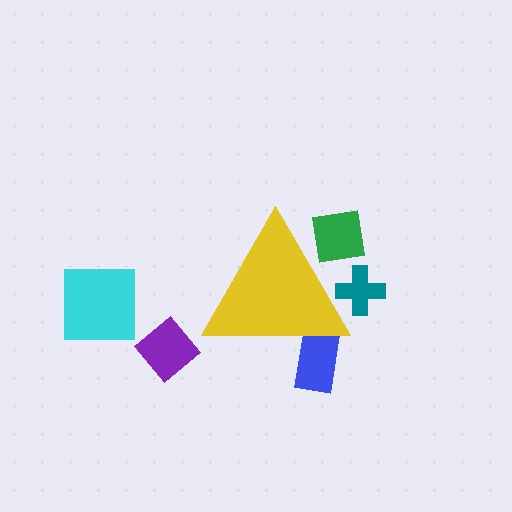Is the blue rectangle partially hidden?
Yes, the blue rectangle is partially hidden behind the yellow triangle.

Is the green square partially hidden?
Yes, the green square is partially hidden behind the yellow triangle.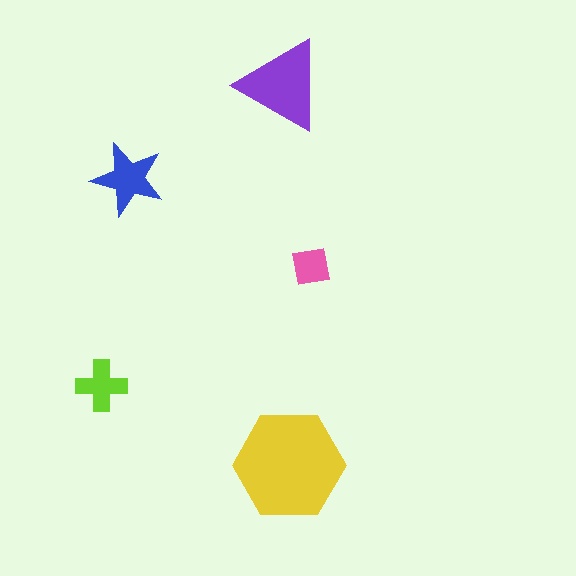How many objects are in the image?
There are 5 objects in the image.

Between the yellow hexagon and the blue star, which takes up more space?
The yellow hexagon.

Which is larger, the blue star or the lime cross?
The blue star.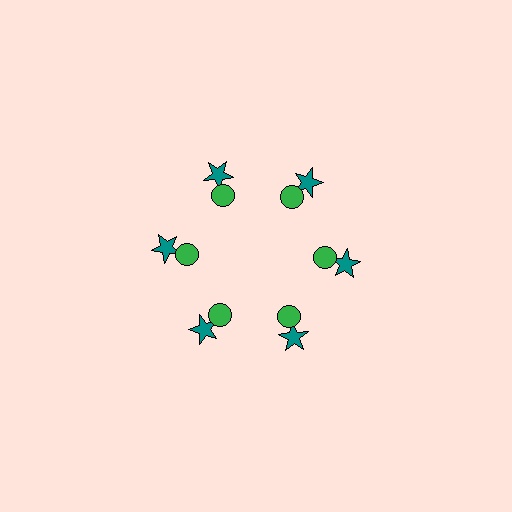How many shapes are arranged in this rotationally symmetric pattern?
There are 12 shapes, arranged in 6 groups of 2.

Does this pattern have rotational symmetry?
Yes, this pattern has 6-fold rotational symmetry. It looks the same after rotating 60 degrees around the center.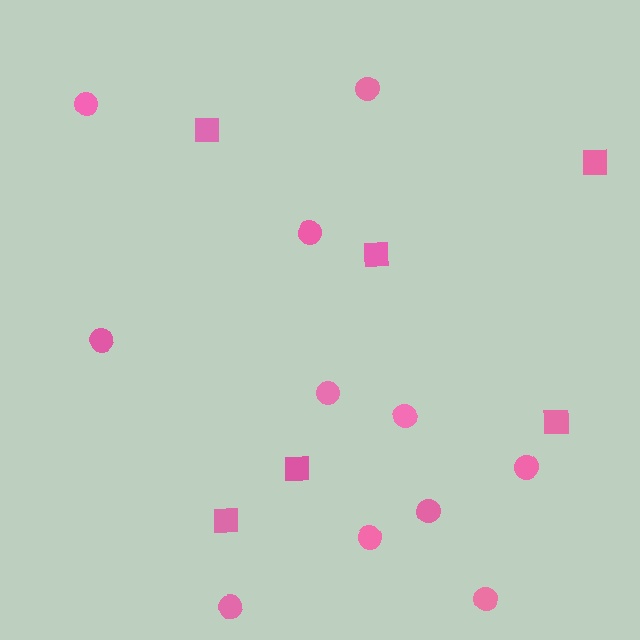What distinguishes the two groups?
There are 2 groups: one group of circles (11) and one group of squares (6).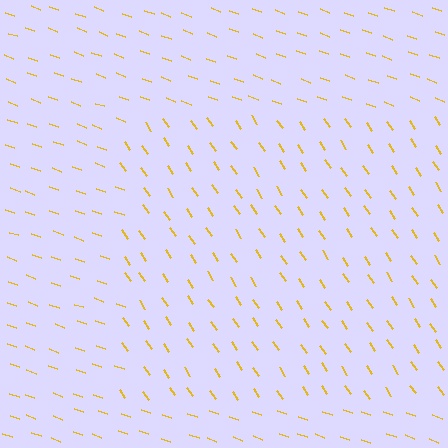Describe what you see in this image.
The image is filled with small yellow line segments. A rectangle region in the image has lines oriented differently from the surrounding lines, creating a visible texture boundary.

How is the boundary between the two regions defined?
The boundary is defined purely by a change in line orientation (approximately 37 degrees difference). All lines are the same color and thickness.